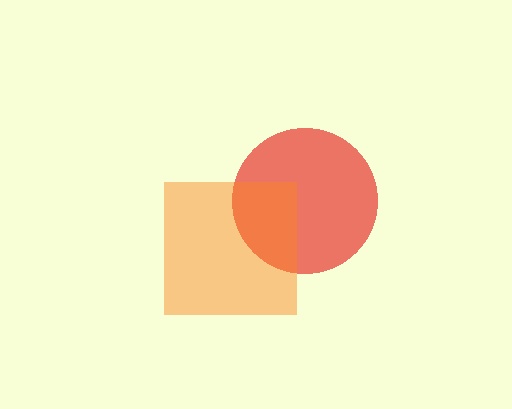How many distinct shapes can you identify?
There are 2 distinct shapes: a red circle, an orange square.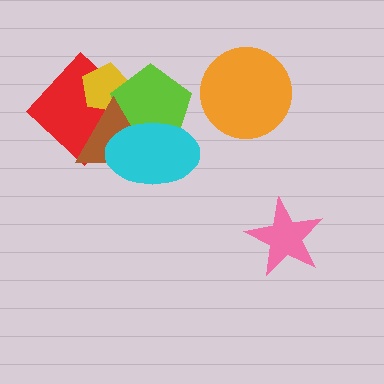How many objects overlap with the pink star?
0 objects overlap with the pink star.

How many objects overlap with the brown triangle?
4 objects overlap with the brown triangle.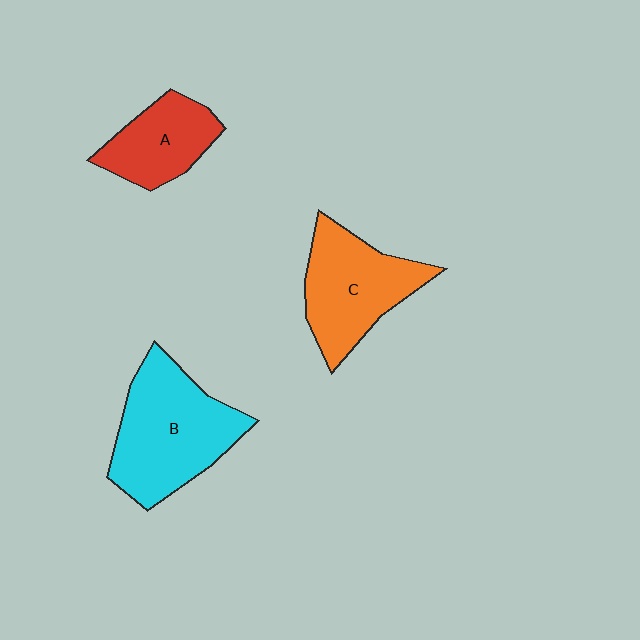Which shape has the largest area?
Shape B (cyan).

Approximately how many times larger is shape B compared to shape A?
Approximately 1.7 times.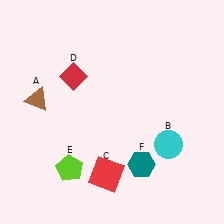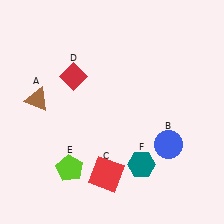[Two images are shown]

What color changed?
The circle (B) changed from cyan in Image 1 to blue in Image 2.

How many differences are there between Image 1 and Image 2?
There is 1 difference between the two images.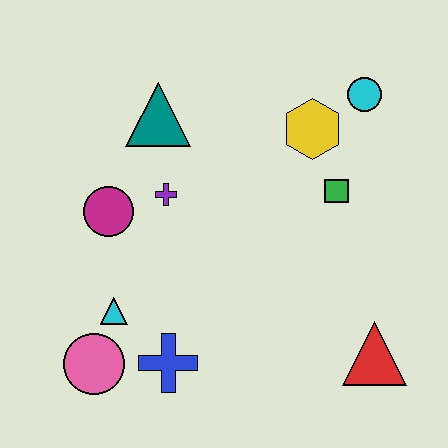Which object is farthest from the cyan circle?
The pink circle is farthest from the cyan circle.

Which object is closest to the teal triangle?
The purple cross is closest to the teal triangle.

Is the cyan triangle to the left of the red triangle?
Yes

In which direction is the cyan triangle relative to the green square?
The cyan triangle is to the left of the green square.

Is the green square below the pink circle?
No